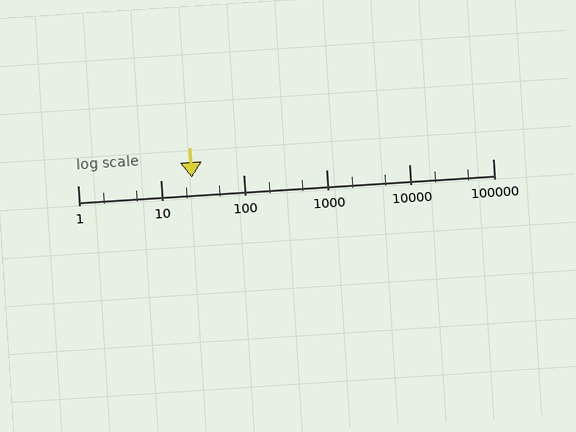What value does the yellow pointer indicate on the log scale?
The pointer indicates approximately 24.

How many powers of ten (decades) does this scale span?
The scale spans 5 decades, from 1 to 100000.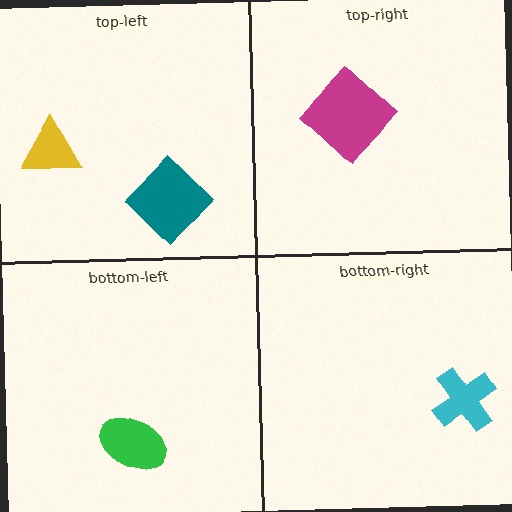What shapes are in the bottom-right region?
The cyan cross.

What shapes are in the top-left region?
The teal diamond, the yellow triangle.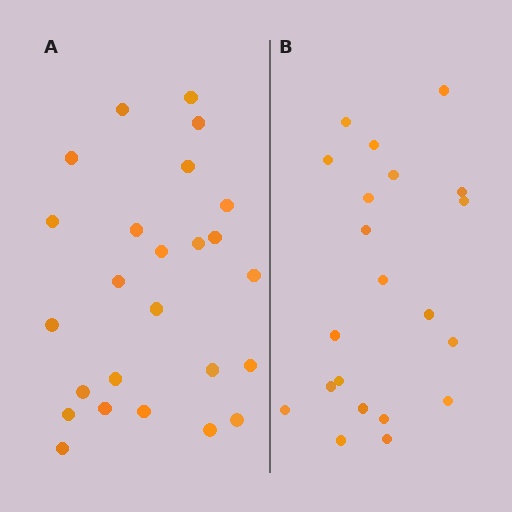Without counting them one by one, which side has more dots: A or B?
Region A (the left region) has more dots.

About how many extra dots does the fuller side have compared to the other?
Region A has about 4 more dots than region B.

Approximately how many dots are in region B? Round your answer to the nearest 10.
About 20 dots. (The exact count is 21, which rounds to 20.)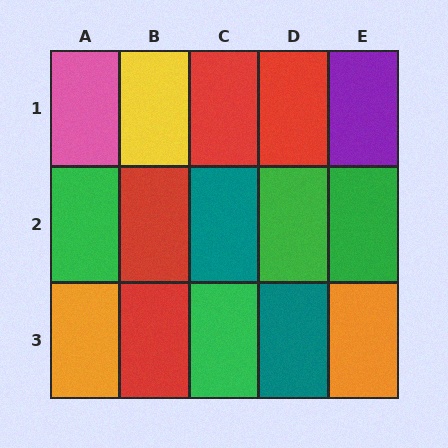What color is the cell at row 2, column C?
Teal.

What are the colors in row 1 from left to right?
Pink, yellow, red, red, purple.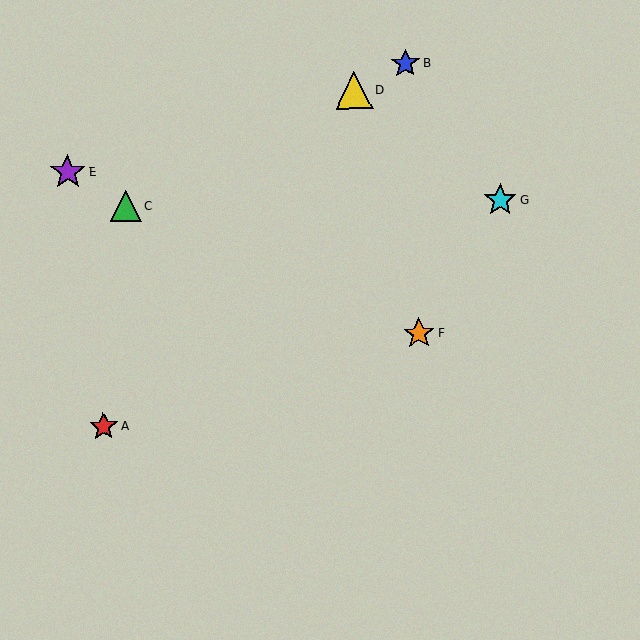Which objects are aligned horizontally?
Objects C, G are aligned horizontally.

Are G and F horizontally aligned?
No, G is at y≈200 and F is at y≈334.